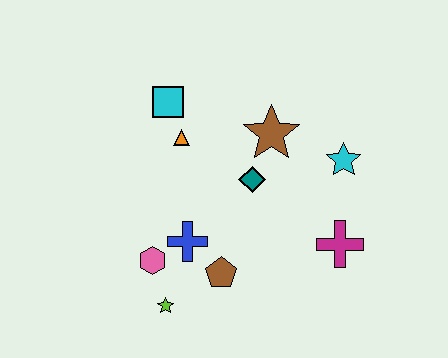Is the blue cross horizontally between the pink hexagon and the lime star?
No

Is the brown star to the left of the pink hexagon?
No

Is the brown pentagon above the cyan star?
No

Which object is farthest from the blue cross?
The cyan star is farthest from the blue cross.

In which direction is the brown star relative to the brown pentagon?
The brown star is above the brown pentagon.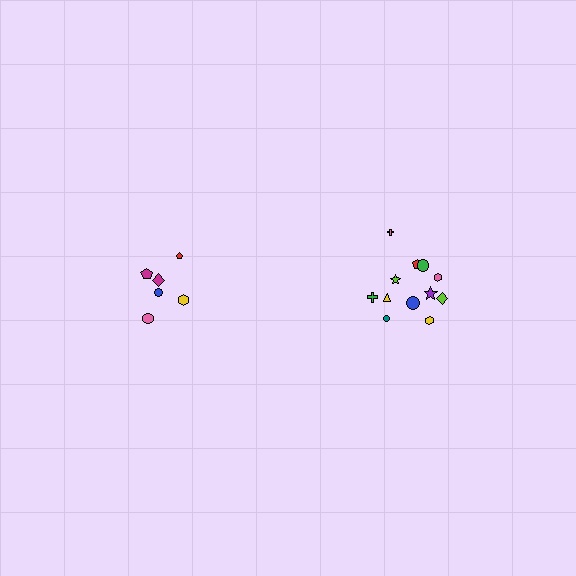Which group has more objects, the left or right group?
The right group.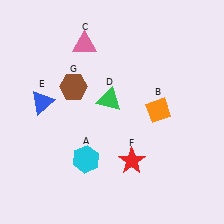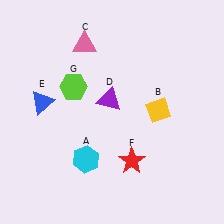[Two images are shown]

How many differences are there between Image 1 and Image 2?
There are 3 differences between the two images.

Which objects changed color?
B changed from orange to yellow. D changed from green to purple. G changed from brown to lime.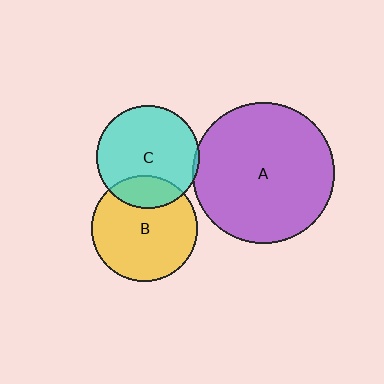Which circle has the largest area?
Circle A (purple).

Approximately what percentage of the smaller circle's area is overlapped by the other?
Approximately 20%.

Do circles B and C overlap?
Yes.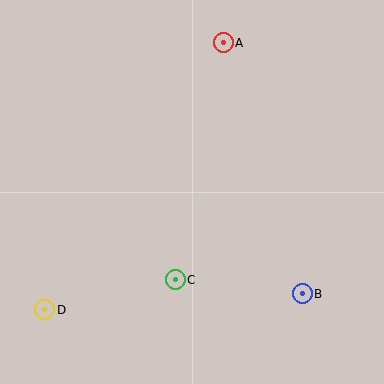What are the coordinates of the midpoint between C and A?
The midpoint between C and A is at (199, 161).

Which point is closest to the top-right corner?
Point A is closest to the top-right corner.